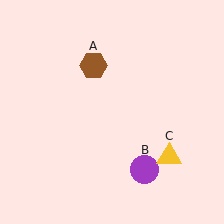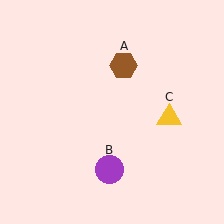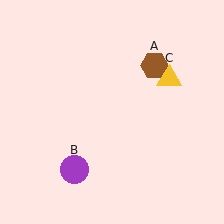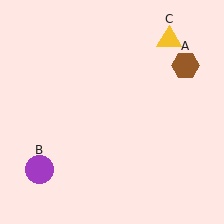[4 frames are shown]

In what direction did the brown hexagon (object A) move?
The brown hexagon (object A) moved right.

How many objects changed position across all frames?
3 objects changed position: brown hexagon (object A), purple circle (object B), yellow triangle (object C).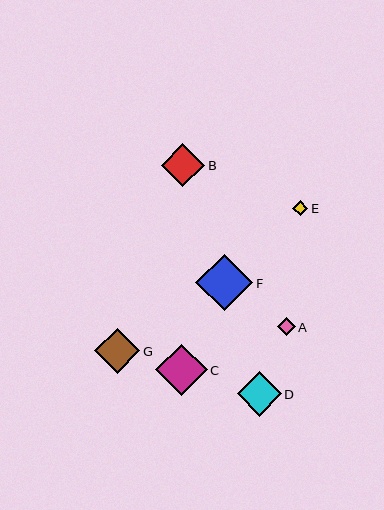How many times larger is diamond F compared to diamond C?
Diamond F is approximately 1.1 times the size of diamond C.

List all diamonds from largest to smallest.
From largest to smallest: F, C, G, D, B, A, E.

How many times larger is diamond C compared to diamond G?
Diamond C is approximately 1.1 times the size of diamond G.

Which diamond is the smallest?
Diamond E is the smallest with a size of approximately 15 pixels.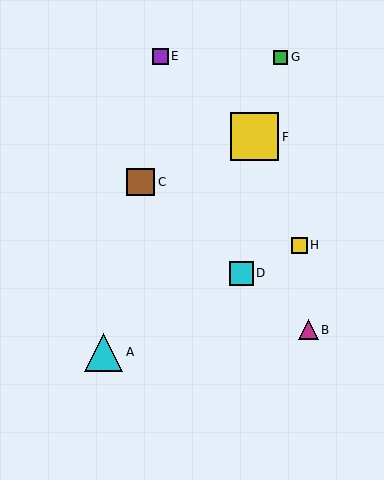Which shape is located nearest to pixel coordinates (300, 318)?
The magenta triangle (labeled B) at (308, 330) is nearest to that location.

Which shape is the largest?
The yellow square (labeled F) is the largest.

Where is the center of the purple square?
The center of the purple square is at (160, 56).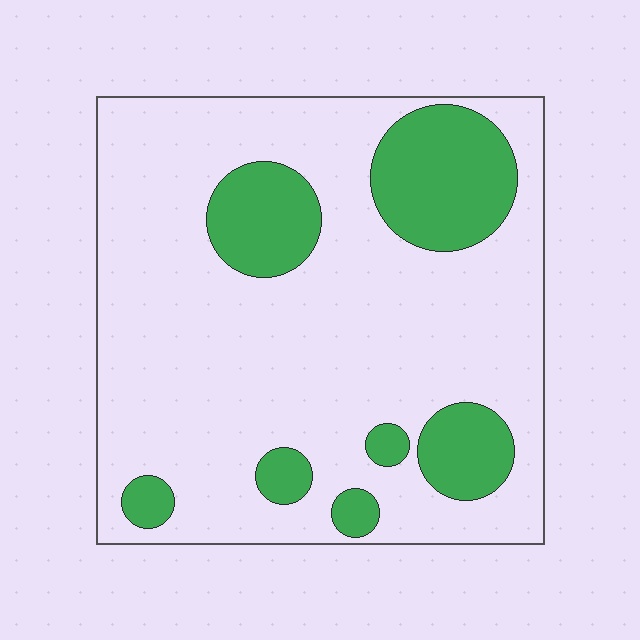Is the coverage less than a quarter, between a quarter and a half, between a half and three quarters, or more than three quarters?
Less than a quarter.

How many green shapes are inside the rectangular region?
7.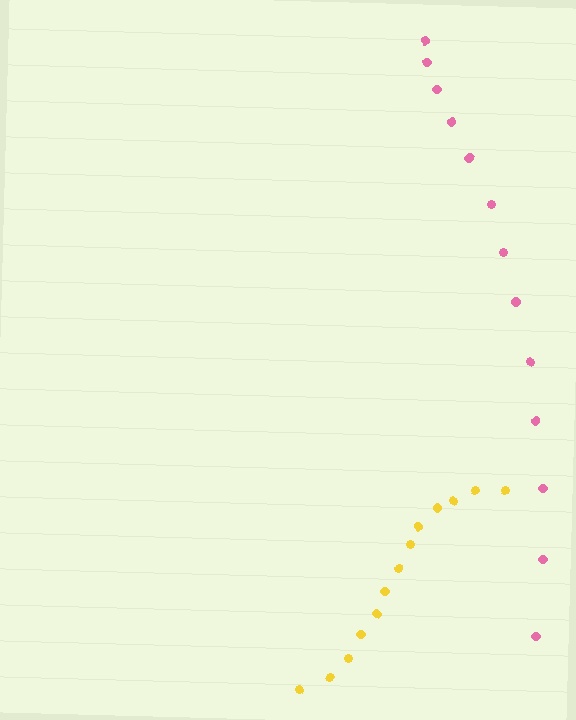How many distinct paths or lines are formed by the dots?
There are 2 distinct paths.